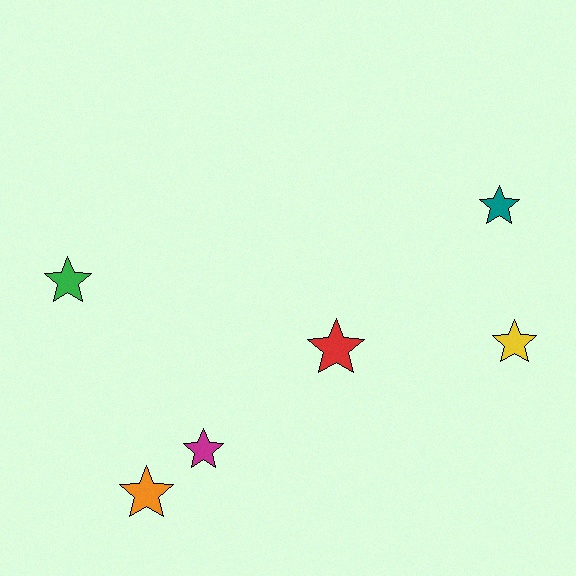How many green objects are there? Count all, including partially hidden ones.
There is 1 green object.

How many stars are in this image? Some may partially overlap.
There are 6 stars.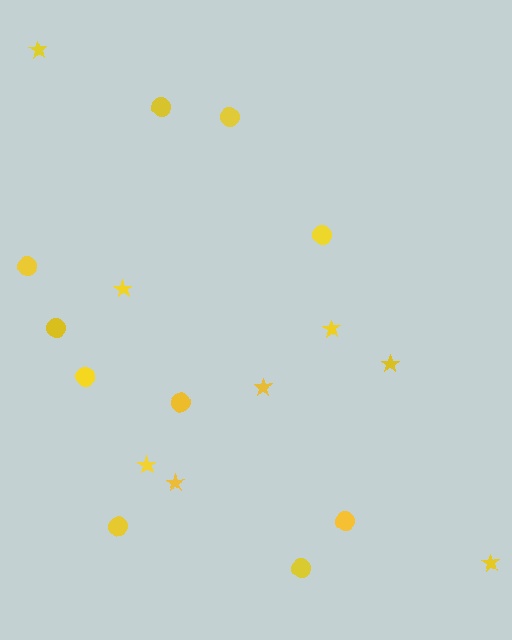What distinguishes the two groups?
There are 2 groups: one group of circles (10) and one group of stars (8).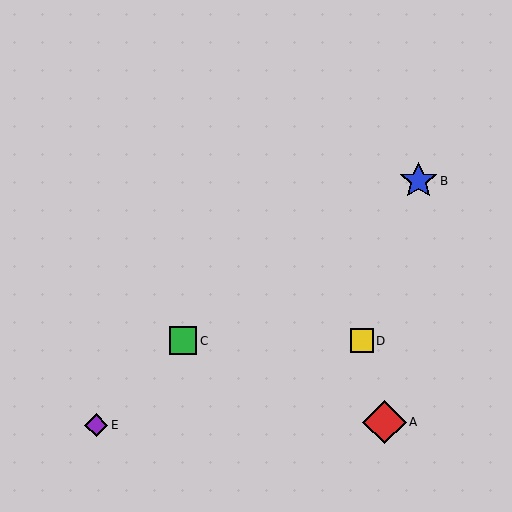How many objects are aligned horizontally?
2 objects (C, D) are aligned horizontally.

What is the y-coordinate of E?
Object E is at y≈425.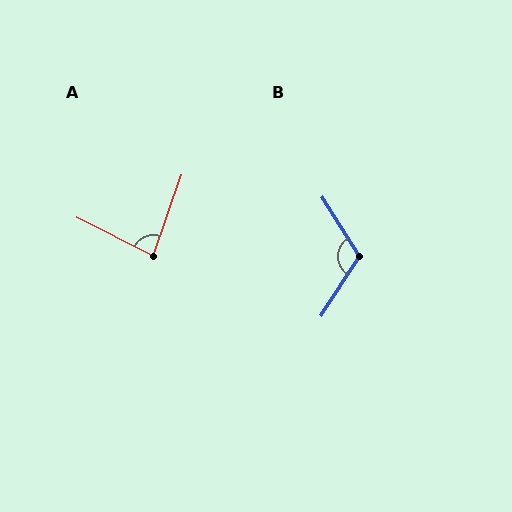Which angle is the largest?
B, at approximately 115 degrees.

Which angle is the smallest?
A, at approximately 83 degrees.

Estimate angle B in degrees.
Approximately 115 degrees.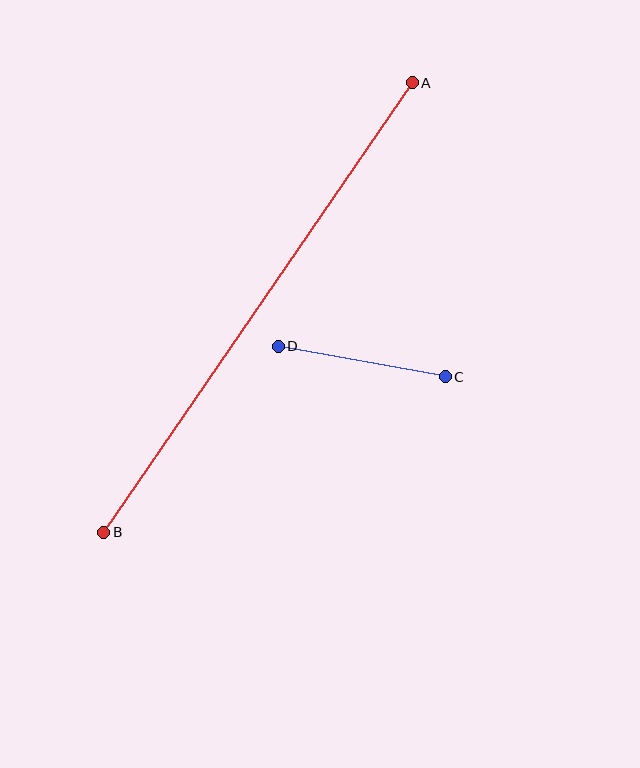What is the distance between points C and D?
The distance is approximately 170 pixels.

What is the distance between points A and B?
The distance is approximately 545 pixels.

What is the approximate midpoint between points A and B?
The midpoint is at approximately (258, 307) pixels.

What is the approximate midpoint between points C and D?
The midpoint is at approximately (362, 362) pixels.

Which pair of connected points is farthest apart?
Points A and B are farthest apart.